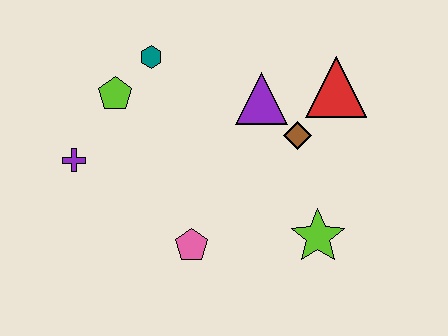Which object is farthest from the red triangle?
The purple cross is farthest from the red triangle.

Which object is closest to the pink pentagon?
The lime star is closest to the pink pentagon.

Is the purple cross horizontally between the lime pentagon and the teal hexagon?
No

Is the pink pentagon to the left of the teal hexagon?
No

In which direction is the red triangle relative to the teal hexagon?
The red triangle is to the right of the teal hexagon.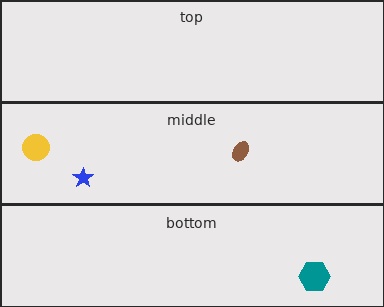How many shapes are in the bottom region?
1.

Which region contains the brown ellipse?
The middle region.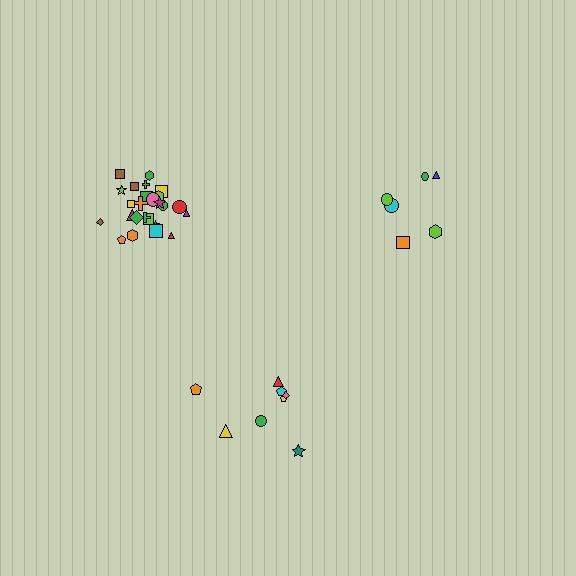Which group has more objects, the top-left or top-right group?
The top-left group.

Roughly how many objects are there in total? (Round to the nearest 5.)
Roughly 40 objects in total.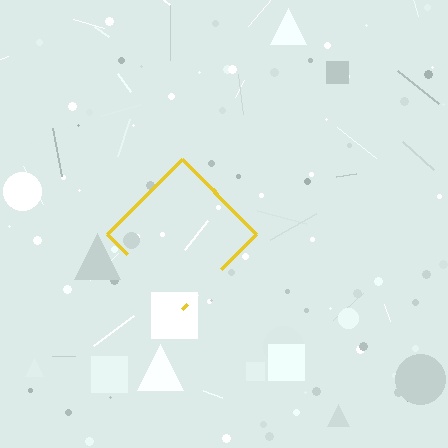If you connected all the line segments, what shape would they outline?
They would outline a diamond.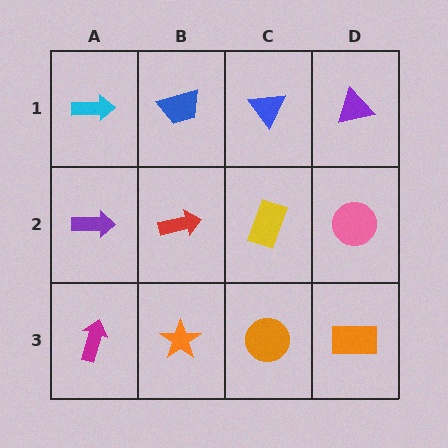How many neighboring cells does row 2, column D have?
3.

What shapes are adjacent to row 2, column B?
A blue trapezoid (row 1, column B), an orange star (row 3, column B), a purple arrow (row 2, column A), a yellow rectangle (row 2, column C).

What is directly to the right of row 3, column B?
An orange circle.